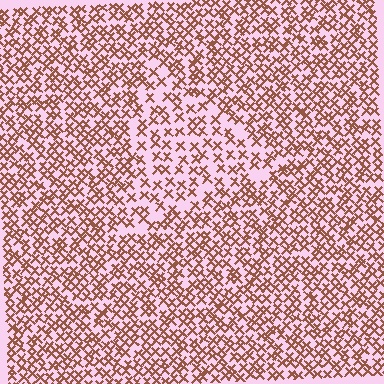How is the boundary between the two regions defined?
The boundary is defined by a change in element density (approximately 1.7x ratio). All elements are the same color, size, and shape.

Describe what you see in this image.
The image contains small brown elements arranged at two different densities. A triangle-shaped region is visible where the elements are less densely packed than the surrounding area.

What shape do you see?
I see a triangle.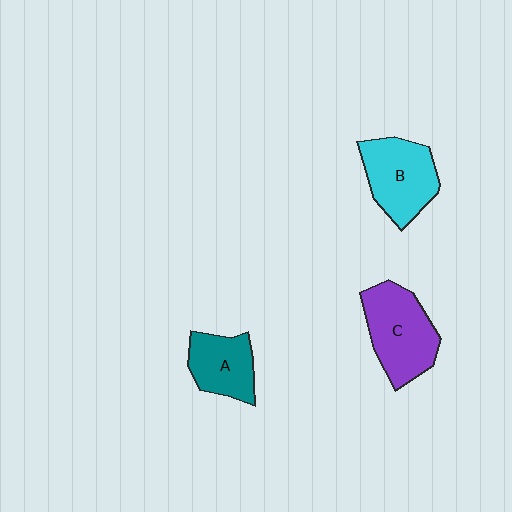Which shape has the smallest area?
Shape A (teal).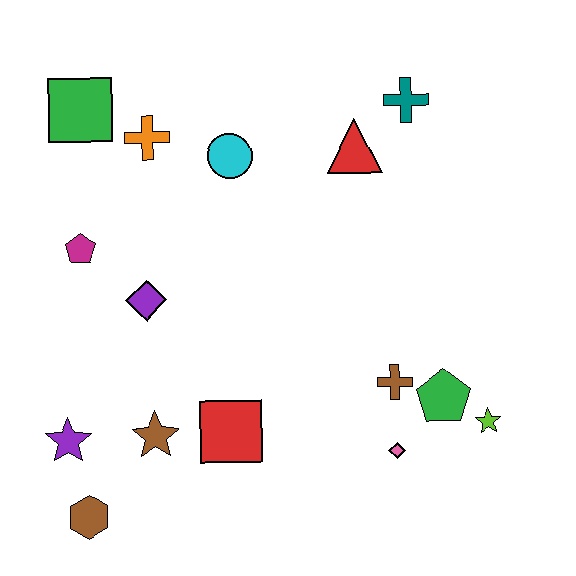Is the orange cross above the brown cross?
Yes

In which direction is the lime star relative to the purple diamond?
The lime star is to the right of the purple diamond.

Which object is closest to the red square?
The brown star is closest to the red square.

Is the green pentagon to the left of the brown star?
No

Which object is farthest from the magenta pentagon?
The lime star is farthest from the magenta pentagon.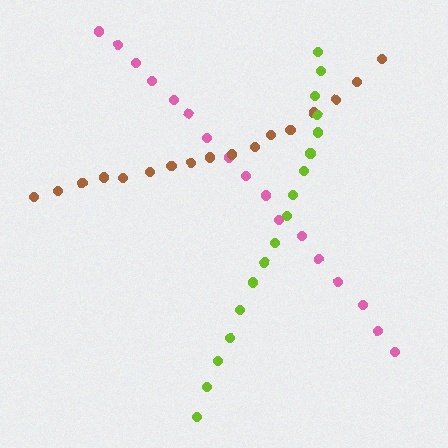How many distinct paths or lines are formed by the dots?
There are 3 distinct paths.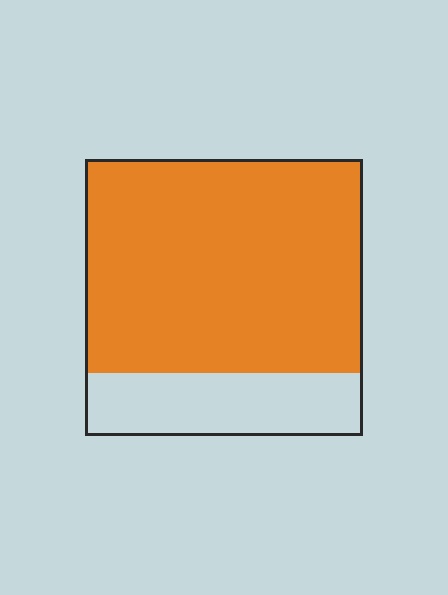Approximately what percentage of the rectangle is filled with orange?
Approximately 75%.